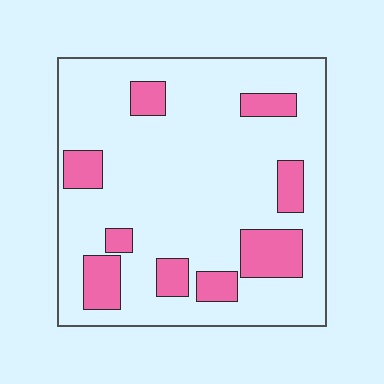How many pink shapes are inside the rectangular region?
9.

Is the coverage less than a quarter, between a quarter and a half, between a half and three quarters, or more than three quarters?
Less than a quarter.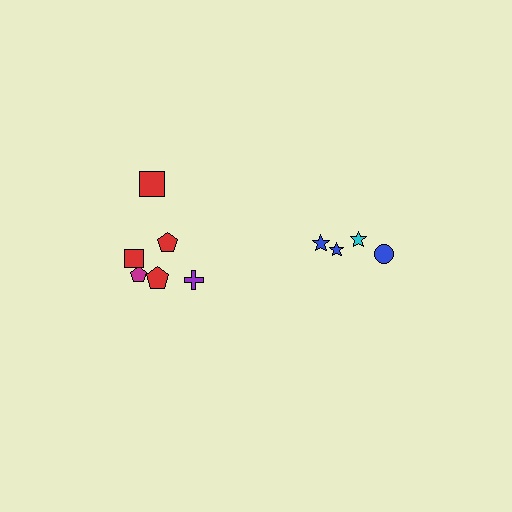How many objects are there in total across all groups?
There are 10 objects.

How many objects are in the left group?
There are 6 objects.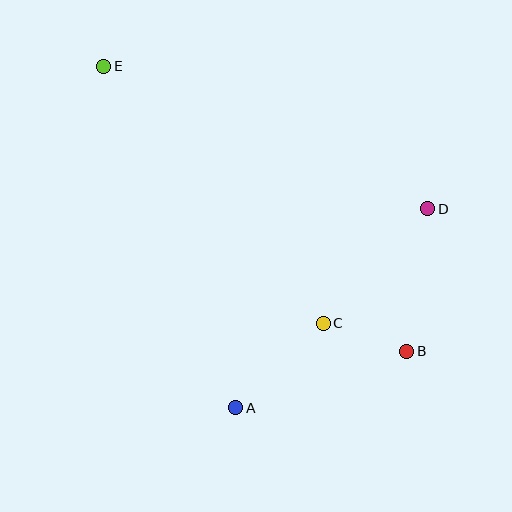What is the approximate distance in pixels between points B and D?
The distance between B and D is approximately 144 pixels.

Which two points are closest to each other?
Points B and C are closest to each other.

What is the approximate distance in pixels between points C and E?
The distance between C and E is approximately 338 pixels.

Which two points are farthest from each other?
Points B and E are farthest from each other.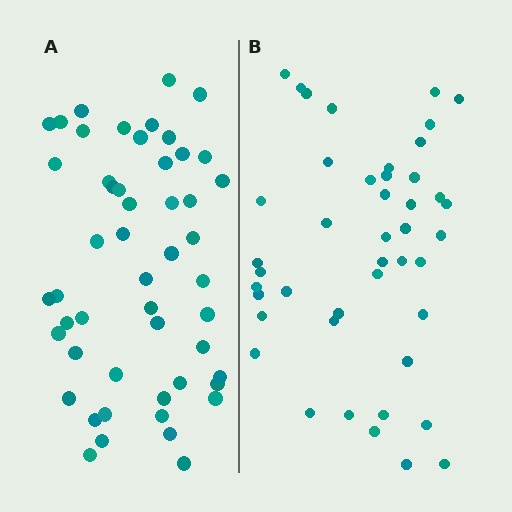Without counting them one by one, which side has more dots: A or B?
Region A (the left region) has more dots.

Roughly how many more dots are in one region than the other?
Region A has roughly 8 or so more dots than region B.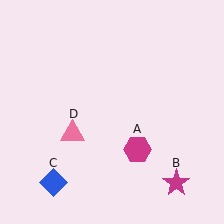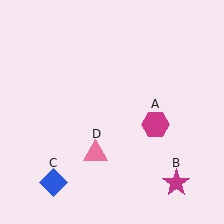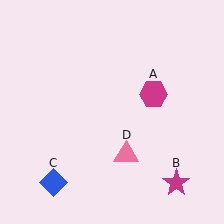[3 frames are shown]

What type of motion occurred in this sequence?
The magenta hexagon (object A), pink triangle (object D) rotated counterclockwise around the center of the scene.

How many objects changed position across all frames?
2 objects changed position: magenta hexagon (object A), pink triangle (object D).